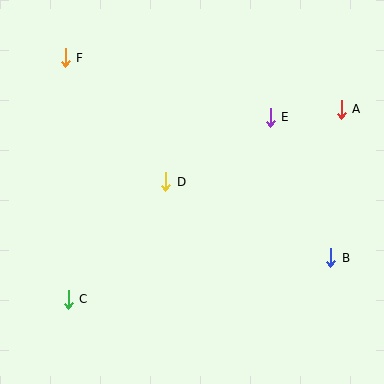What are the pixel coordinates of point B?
Point B is at (331, 258).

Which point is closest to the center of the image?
Point D at (166, 182) is closest to the center.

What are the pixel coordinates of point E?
Point E is at (270, 117).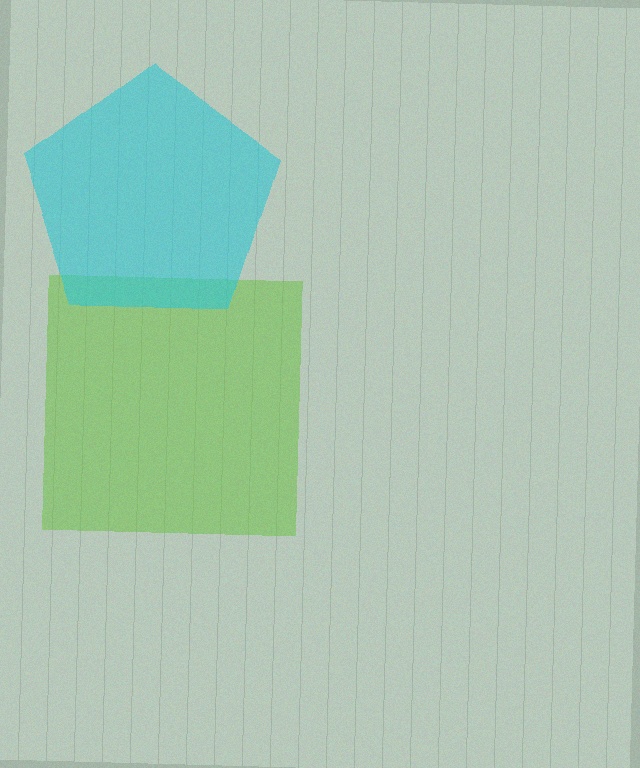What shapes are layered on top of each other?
The layered shapes are: a lime square, a cyan pentagon.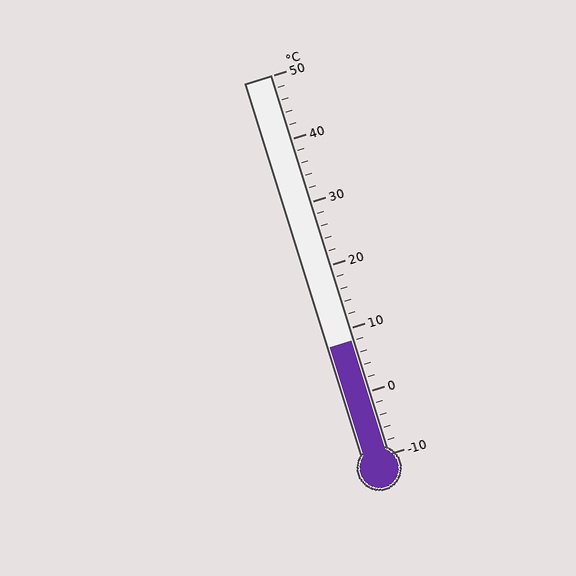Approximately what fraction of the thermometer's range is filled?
The thermometer is filled to approximately 30% of its range.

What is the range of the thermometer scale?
The thermometer scale ranges from -10°C to 50°C.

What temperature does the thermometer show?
The thermometer shows approximately 8°C.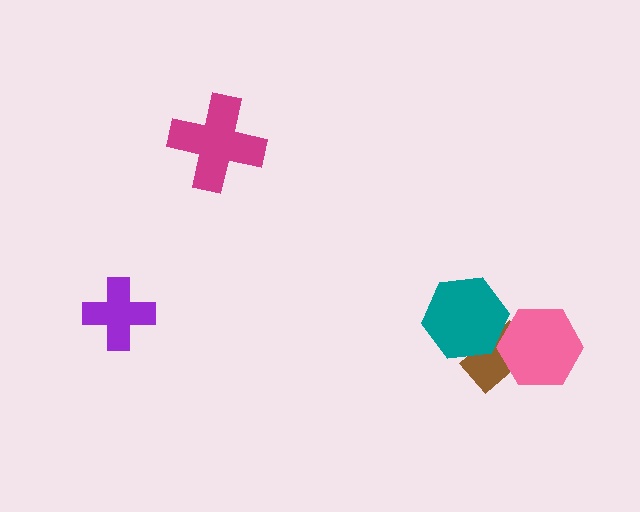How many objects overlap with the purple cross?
0 objects overlap with the purple cross.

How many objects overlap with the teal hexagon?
1 object overlaps with the teal hexagon.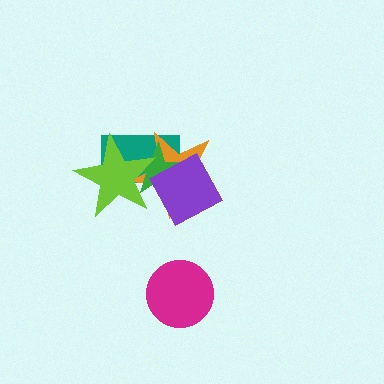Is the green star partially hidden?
Yes, it is partially covered by another shape.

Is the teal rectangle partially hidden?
Yes, it is partially covered by another shape.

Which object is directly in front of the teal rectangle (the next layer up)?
The orange star is directly in front of the teal rectangle.